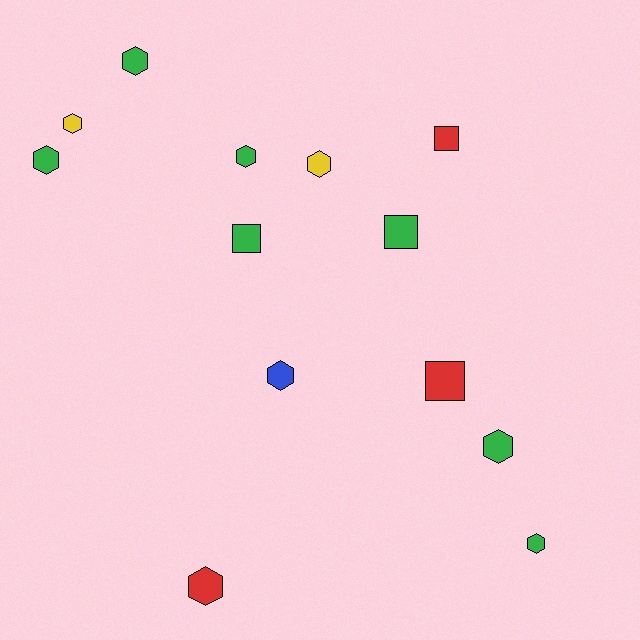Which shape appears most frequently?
Hexagon, with 9 objects.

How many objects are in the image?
There are 13 objects.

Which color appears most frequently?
Green, with 7 objects.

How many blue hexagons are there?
There is 1 blue hexagon.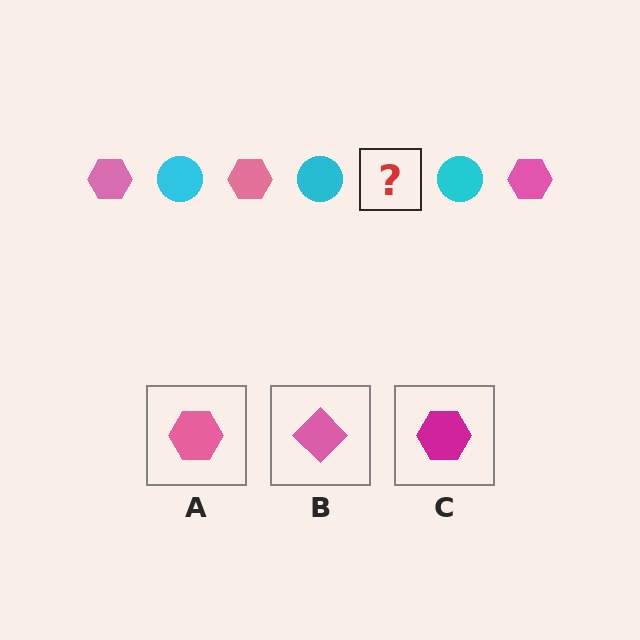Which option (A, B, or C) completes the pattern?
A.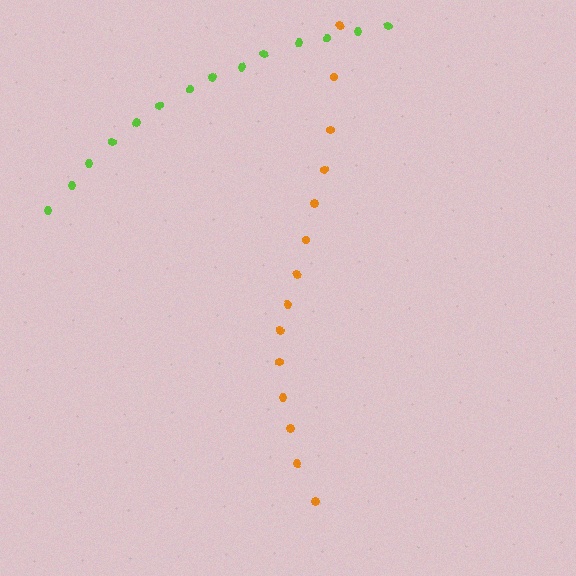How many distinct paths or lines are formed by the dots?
There are 2 distinct paths.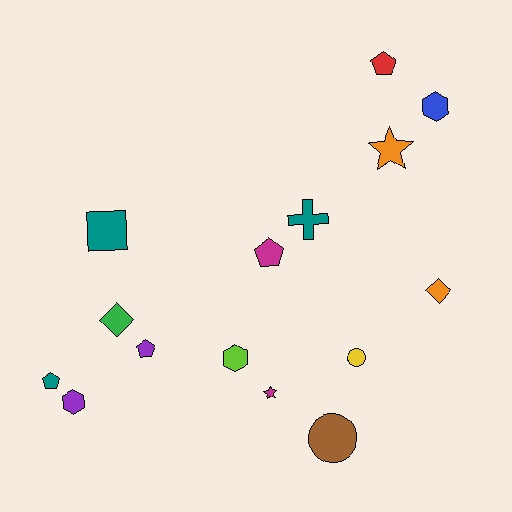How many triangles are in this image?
There are no triangles.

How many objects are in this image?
There are 15 objects.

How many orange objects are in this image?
There are 2 orange objects.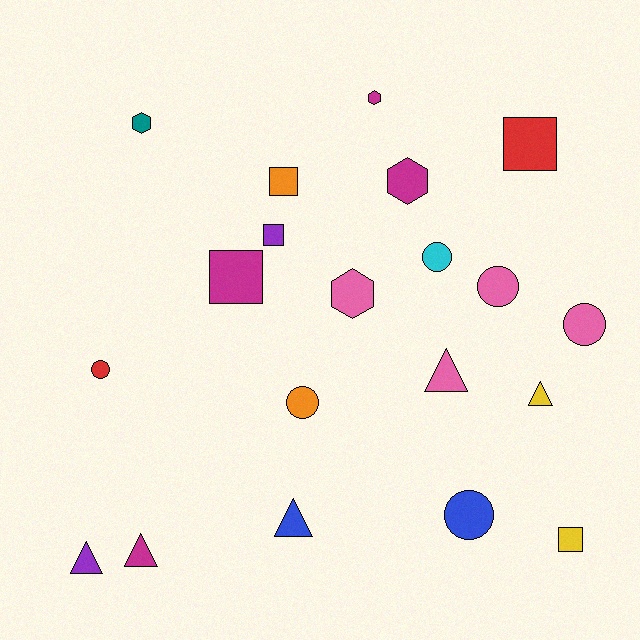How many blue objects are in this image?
There are 2 blue objects.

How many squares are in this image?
There are 5 squares.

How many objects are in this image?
There are 20 objects.